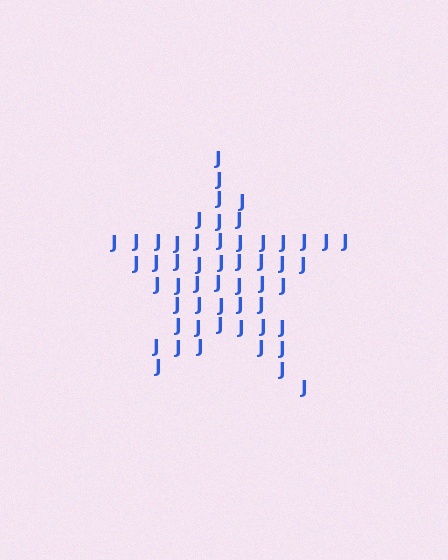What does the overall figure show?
The overall figure shows a star.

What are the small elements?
The small elements are letter J's.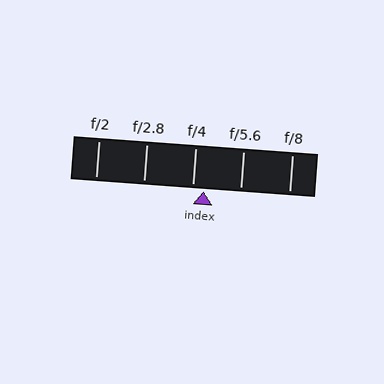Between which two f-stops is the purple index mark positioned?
The index mark is between f/4 and f/5.6.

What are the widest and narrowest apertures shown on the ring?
The widest aperture shown is f/2 and the narrowest is f/8.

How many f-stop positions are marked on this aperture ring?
There are 5 f-stop positions marked.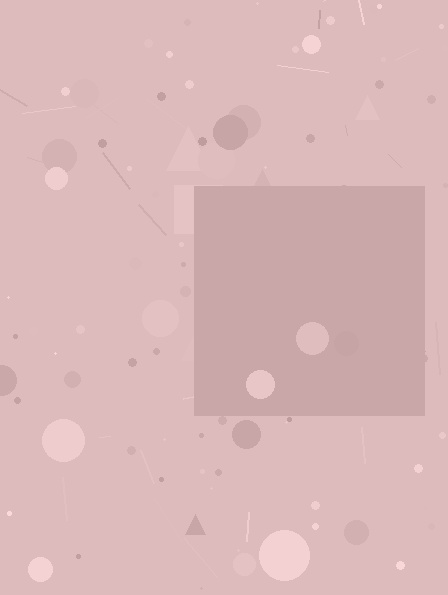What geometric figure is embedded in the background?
A square is embedded in the background.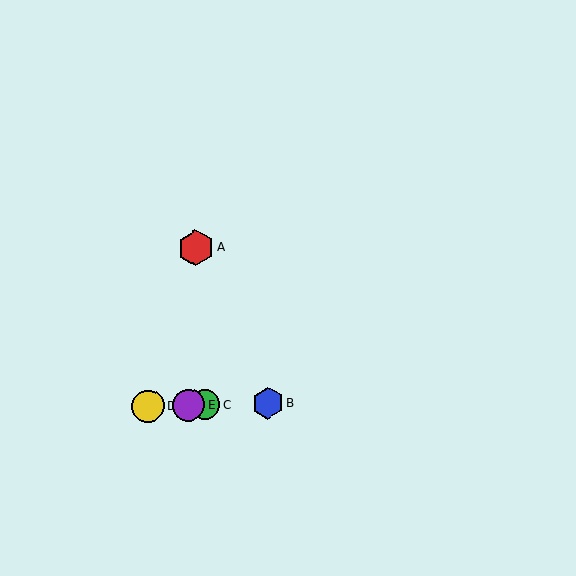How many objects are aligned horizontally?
4 objects (B, C, D, E) are aligned horizontally.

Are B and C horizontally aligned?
Yes, both are at y≈403.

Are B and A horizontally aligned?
No, B is at y≈403 and A is at y≈248.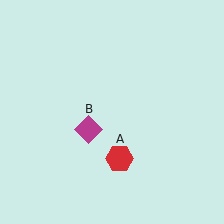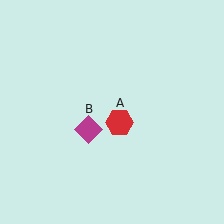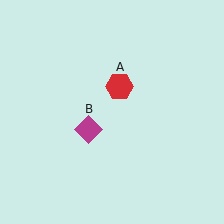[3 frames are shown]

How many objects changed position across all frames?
1 object changed position: red hexagon (object A).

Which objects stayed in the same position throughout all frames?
Magenta diamond (object B) remained stationary.